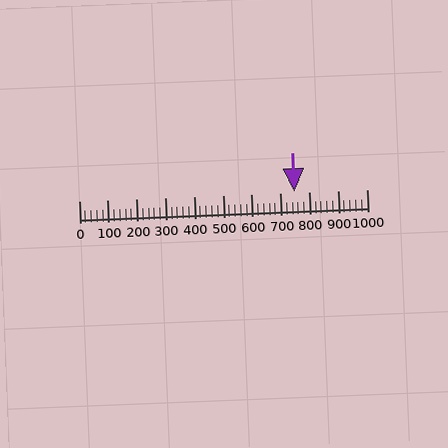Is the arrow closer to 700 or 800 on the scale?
The arrow is closer to 700.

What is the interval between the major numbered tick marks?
The major tick marks are spaced 100 units apart.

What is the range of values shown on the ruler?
The ruler shows values from 0 to 1000.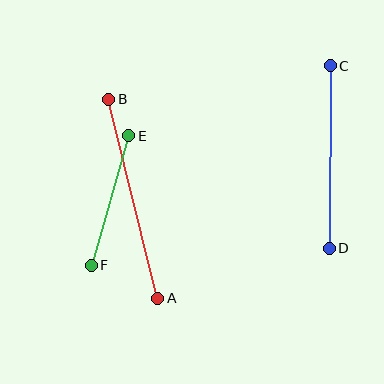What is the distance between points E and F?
The distance is approximately 135 pixels.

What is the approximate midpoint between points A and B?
The midpoint is at approximately (133, 199) pixels.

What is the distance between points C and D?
The distance is approximately 182 pixels.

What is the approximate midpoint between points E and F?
The midpoint is at approximately (110, 201) pixels.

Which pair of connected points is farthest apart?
Points A and B are farthest apart.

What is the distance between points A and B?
The distance is approximately 205 pixels.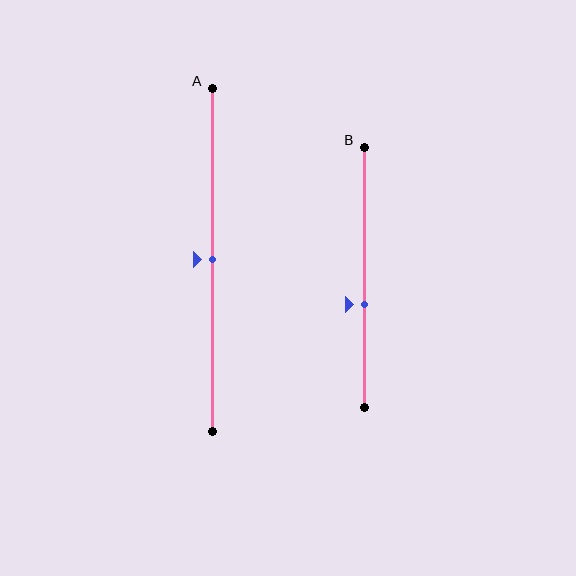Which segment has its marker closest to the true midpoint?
Segment A has its marker closest to the true midpoint.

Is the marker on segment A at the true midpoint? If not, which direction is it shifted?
Yes, the marker on segment A is at the true midpoint.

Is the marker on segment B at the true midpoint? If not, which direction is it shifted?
No, the marker on segment B is shifted downward by about 10% of the segment length.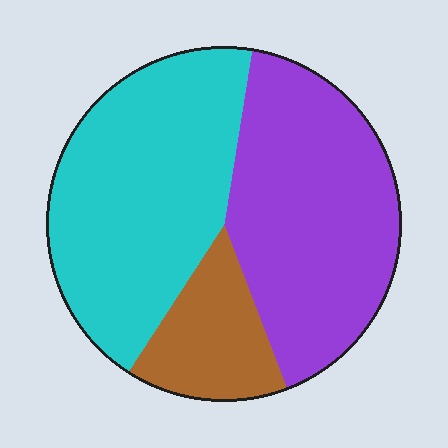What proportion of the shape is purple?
Purple covers about 40% of the shape.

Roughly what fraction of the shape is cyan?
Cyan covers roughly 45% of the shape.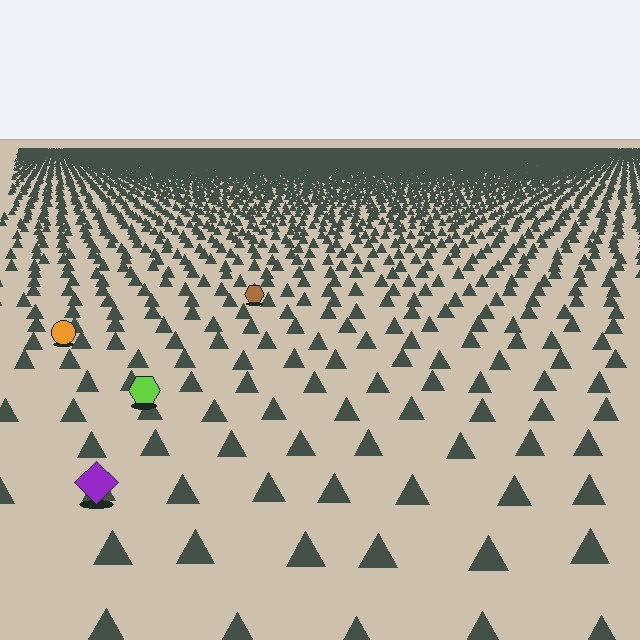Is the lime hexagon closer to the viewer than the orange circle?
Yes. The lime hexagon is closer — you can tell from the texture gradient: the ground texture is coarser near it.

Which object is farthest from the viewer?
The brown hexagon is farthest from the viewer. It appears smaller and the ground texture around it is denser.